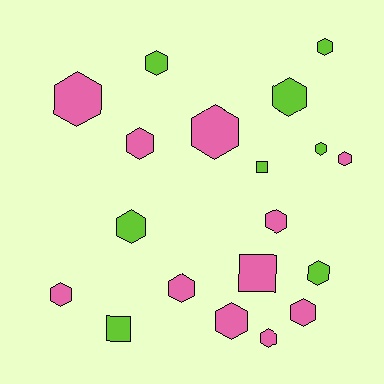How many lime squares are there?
There are 2 lime squares.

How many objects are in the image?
There are 19 objects.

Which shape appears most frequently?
Hexagon, with 16 objects.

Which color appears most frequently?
Pink, with 11 objects.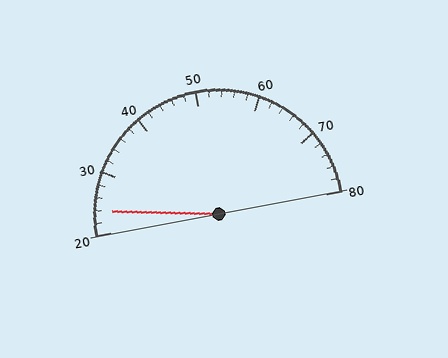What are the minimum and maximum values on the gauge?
The gauge ranges from 20 to 80.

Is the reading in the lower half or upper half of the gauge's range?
The reading is in the lower half of the range (20 to 80).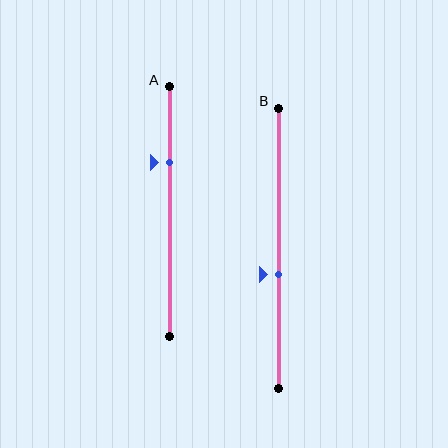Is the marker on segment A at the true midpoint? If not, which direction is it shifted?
No, the marker on segment A is shifted upward by about 20% of the segment length.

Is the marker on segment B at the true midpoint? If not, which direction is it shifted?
No, the marker on segment B is shifted downward by about 10% of the segment length.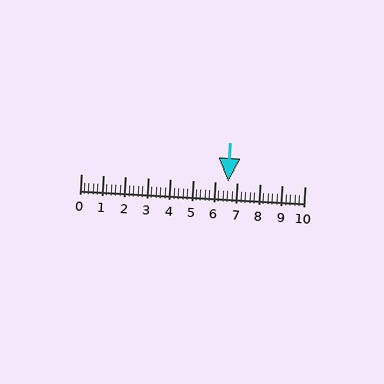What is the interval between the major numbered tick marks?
The major tick marks are spaced 1 units apart.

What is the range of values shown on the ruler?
The ruler shows values from 0 to 10.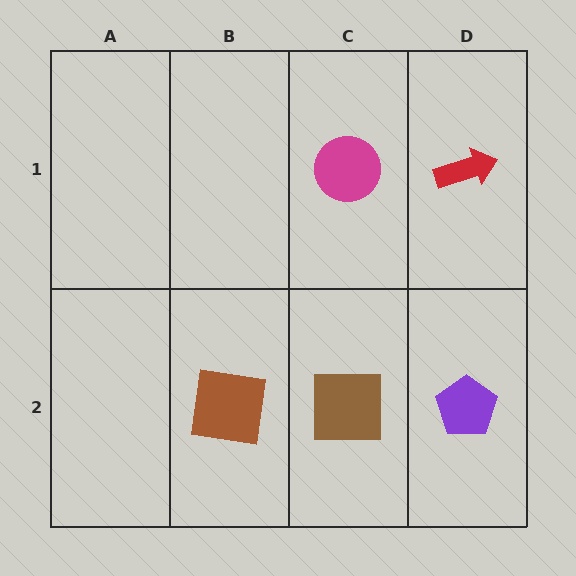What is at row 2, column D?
A purple pentagon.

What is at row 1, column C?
A magenta circle.